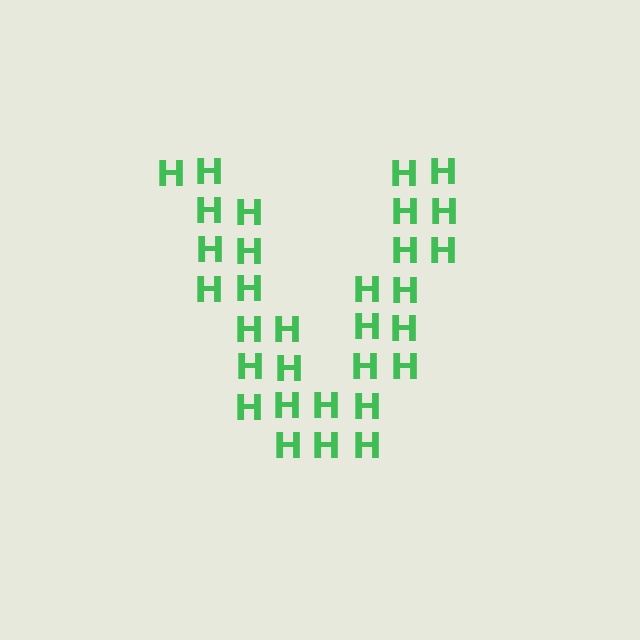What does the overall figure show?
The overall figure shows the letter V.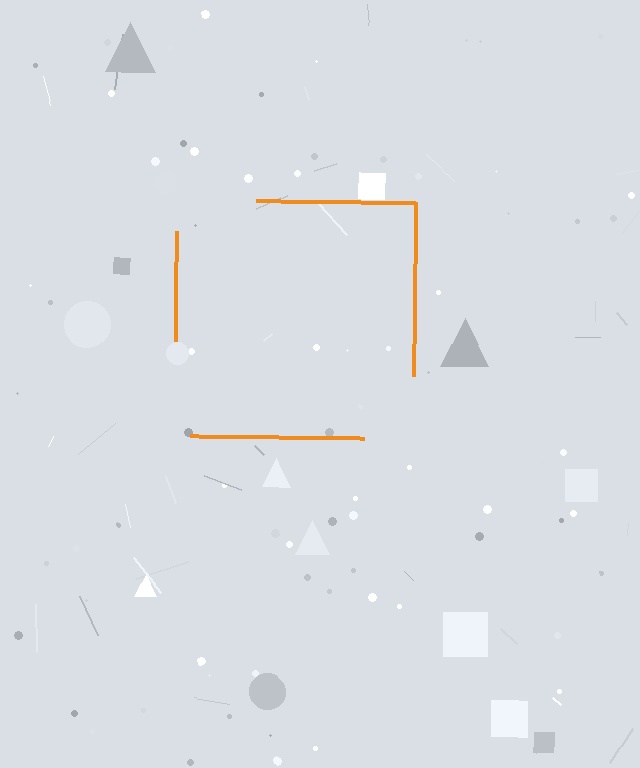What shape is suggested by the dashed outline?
The dashed outline suggests a square.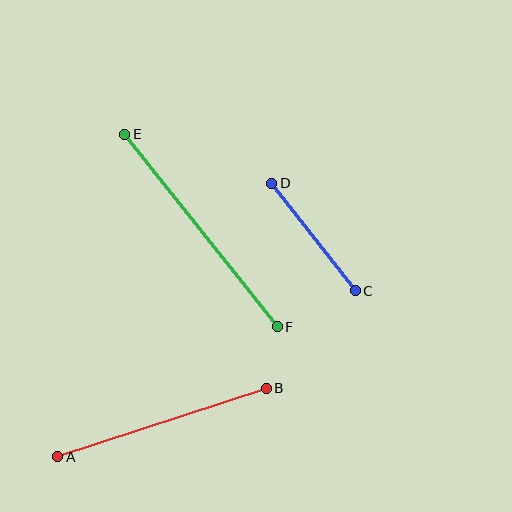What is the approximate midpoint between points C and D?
The midpoint is at approximately (314, 237) pixels.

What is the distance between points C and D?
The distance is approximately 136 pixels.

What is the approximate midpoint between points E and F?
The midpoint is at approximately (201, 230) pixels.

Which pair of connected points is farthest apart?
Points E and F are farthest apart.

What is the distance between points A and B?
The distance is approximately 219 pixels.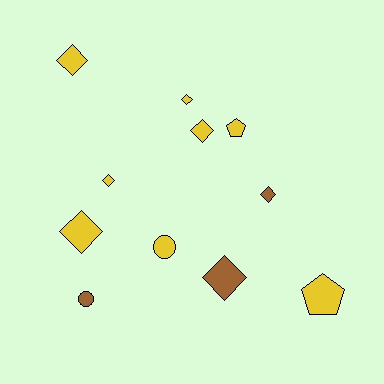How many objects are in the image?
There are 11 objects.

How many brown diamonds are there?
There are 2 brown diamonds.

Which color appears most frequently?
Yellow, with 8 objects.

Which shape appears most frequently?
Diamond, with 7 objects.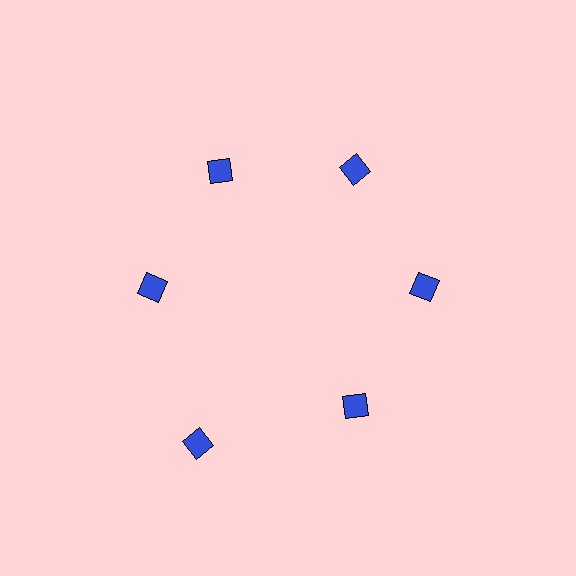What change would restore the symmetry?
The symmetry would be restored by moving it inward, back onto the ring so that all 6 diamonds sit at equal angles and equal distance from the center.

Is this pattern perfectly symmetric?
No. The 6 blue diamonds are arranged in a ring, but one element near the 7 o'clock position is pushed outward from the center, breaking the 6-fold rotational symmetry.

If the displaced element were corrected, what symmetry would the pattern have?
It would have 6-fold rotational symmetry — the pattern would map onto itself every 60 degrees.